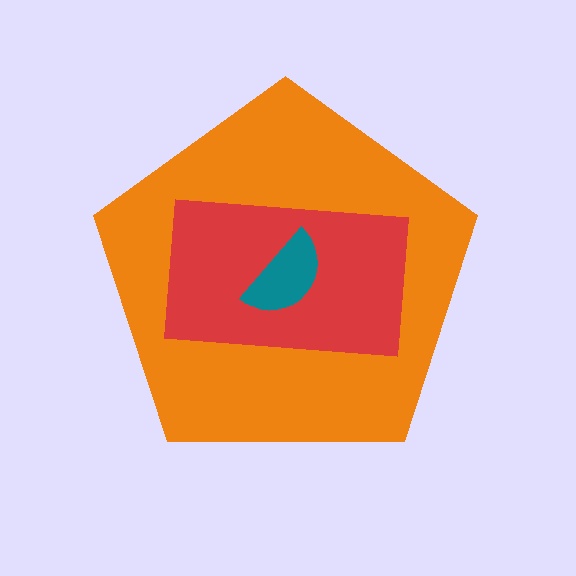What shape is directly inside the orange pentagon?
The red rectangle.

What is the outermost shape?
The orange pentagon.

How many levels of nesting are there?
3.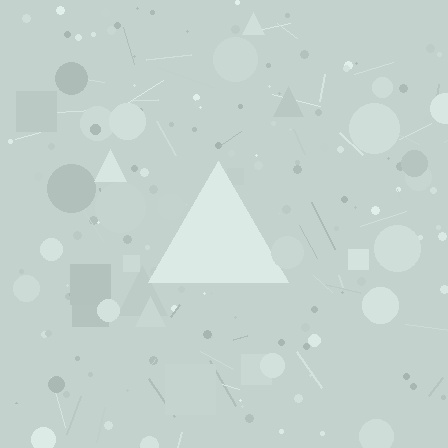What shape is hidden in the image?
A triangle is hidden in the image.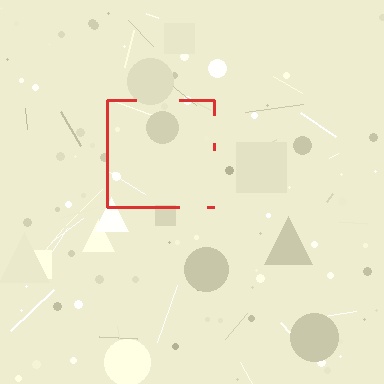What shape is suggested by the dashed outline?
The dashed outline suggests a square.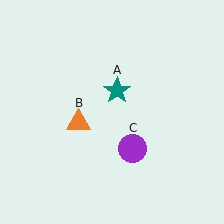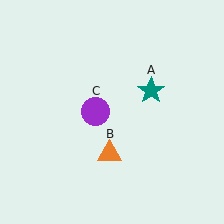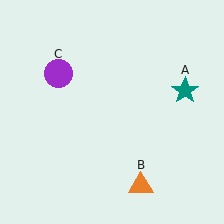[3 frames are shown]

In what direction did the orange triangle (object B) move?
The orange triangle (object B) moved down and to the right.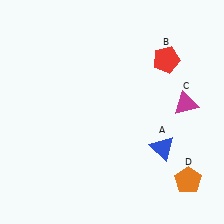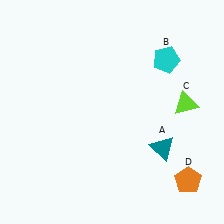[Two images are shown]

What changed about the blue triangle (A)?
In Image 1, A is blue. In Image 2, it changed to teal.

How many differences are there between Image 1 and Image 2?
There are 3 differences between the two images.